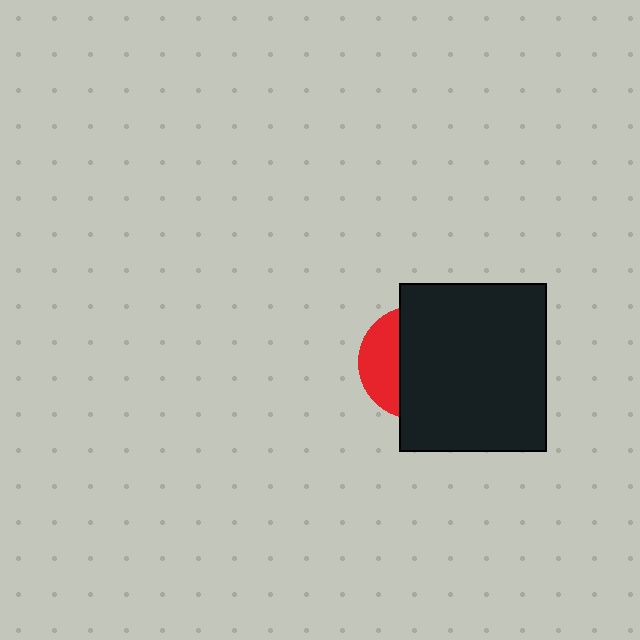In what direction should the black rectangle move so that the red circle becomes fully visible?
The black rectangle should move right. That is the shortest direction to clear the overlap and leave the red circle fully visible.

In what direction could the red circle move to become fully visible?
The red circle could move left. That would shift it out from behind the black rectangle entirely.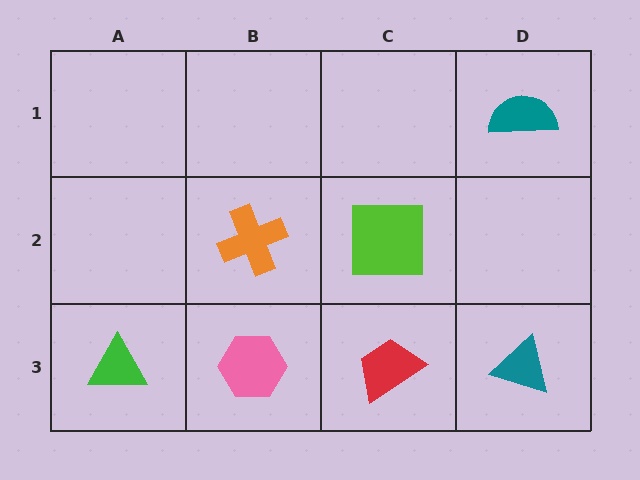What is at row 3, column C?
A red trapezoid.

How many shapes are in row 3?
4 shapes.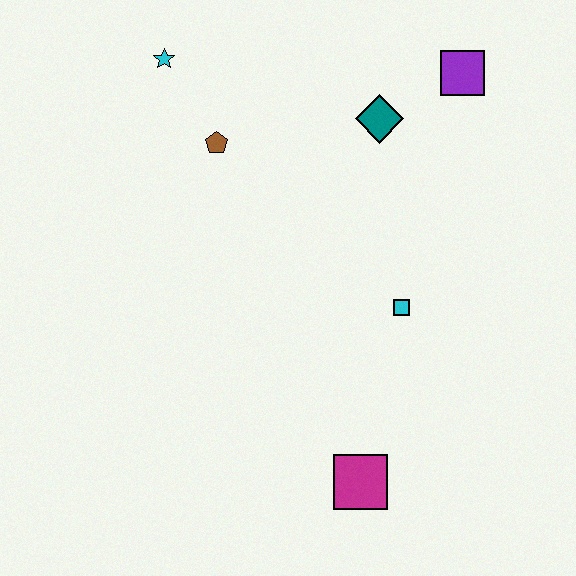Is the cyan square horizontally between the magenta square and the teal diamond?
No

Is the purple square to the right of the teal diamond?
Yes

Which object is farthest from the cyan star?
The magenta square is farthest from the cyan star.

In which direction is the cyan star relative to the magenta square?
The cyan star is above the magenta square.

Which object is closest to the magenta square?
The cyan square is closest to the magenta square.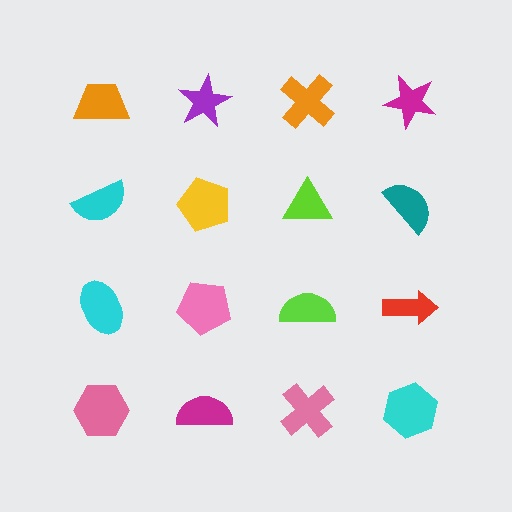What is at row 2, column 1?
A cyan semicircle.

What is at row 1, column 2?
A purple star.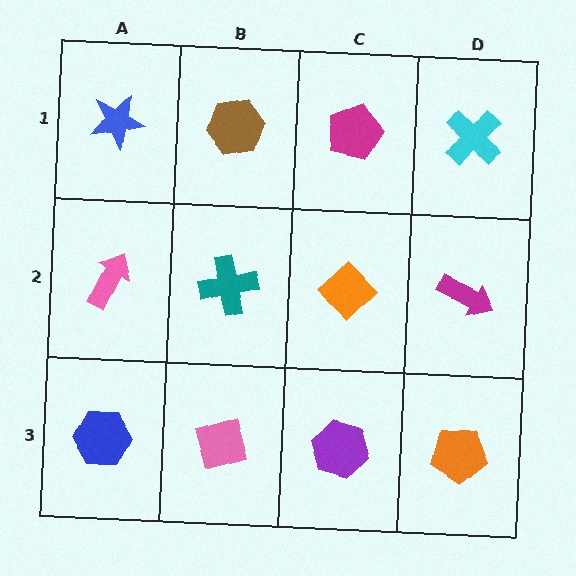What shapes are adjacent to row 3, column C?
An orange diamond (row 2, column C), a pink diamond (row 3, column B), an orange pentagon (row 3, column D).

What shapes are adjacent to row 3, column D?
A magenta arrow (row 2, column D), a purple hexagon (row 3, column C).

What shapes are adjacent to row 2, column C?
A magenta pentagon (row 1, column C), a purple hexagon (row 3, column C), a teal cross (row 2, column B), a magenta arrow (row 2, column D).